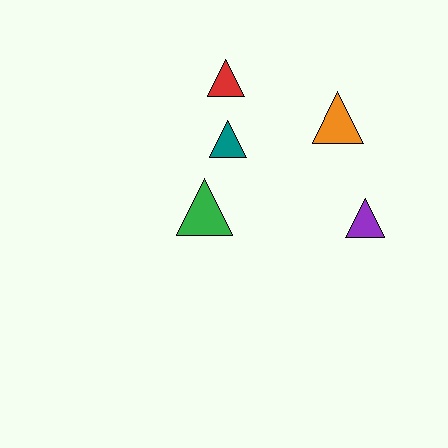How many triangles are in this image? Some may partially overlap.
There are 5 triangles.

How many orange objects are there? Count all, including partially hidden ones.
There is 1 orange object.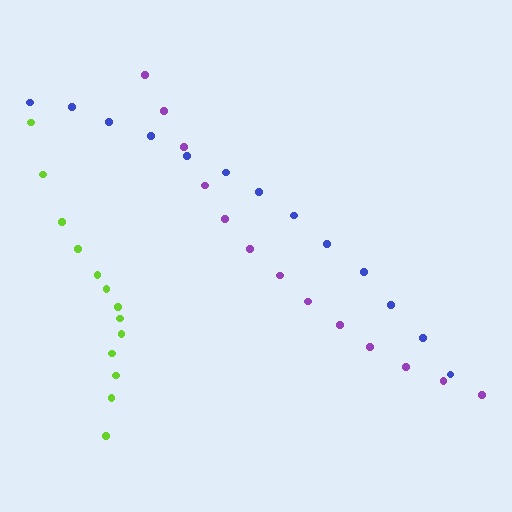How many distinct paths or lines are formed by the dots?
There are 3 distinct paths.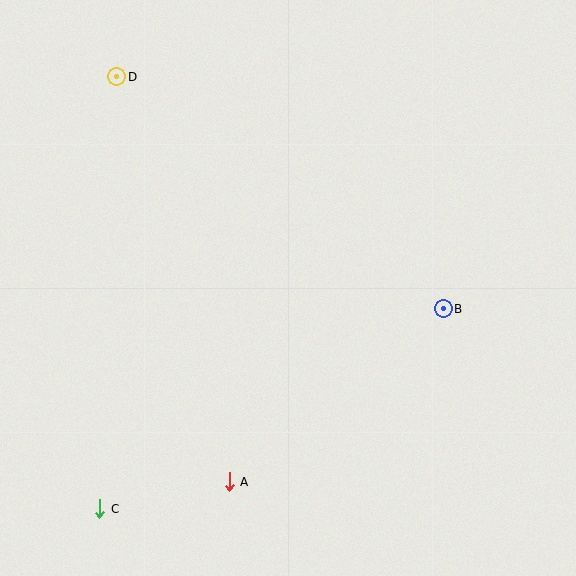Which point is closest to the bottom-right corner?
Point B is closest to the bottom-right corner.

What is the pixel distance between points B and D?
The distance between B and D is 401 pixels.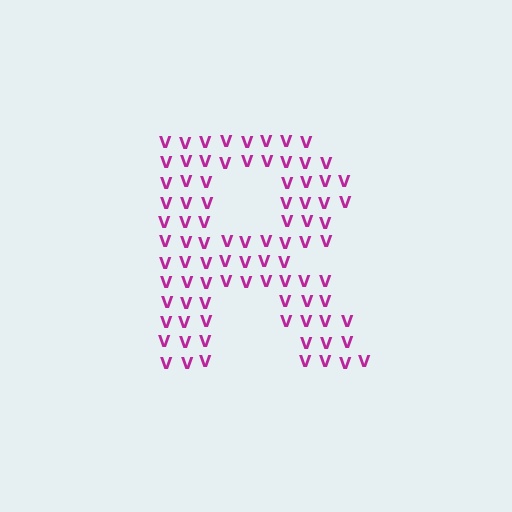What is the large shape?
The large shape is the letter R.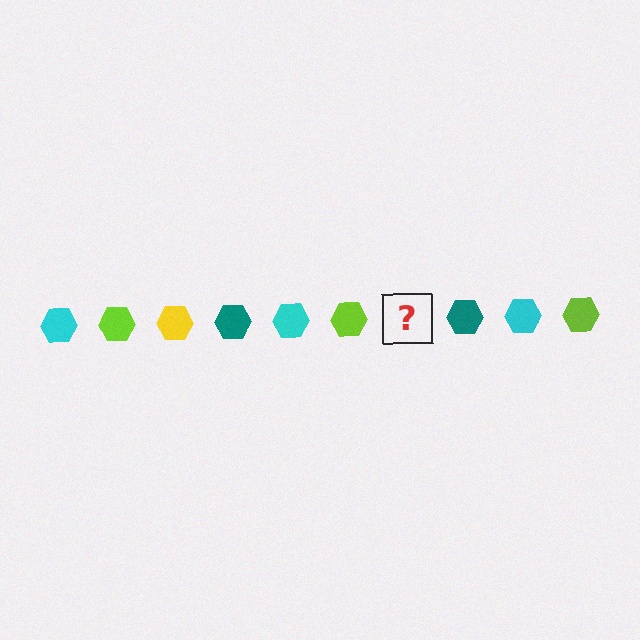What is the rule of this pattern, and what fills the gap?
The rule is that the pattern cycles through cyan, lime, yellow, teal hexagons. The gap should be filled with a yellow hexagon.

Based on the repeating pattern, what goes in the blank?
The blank should be a yellow hexagon.